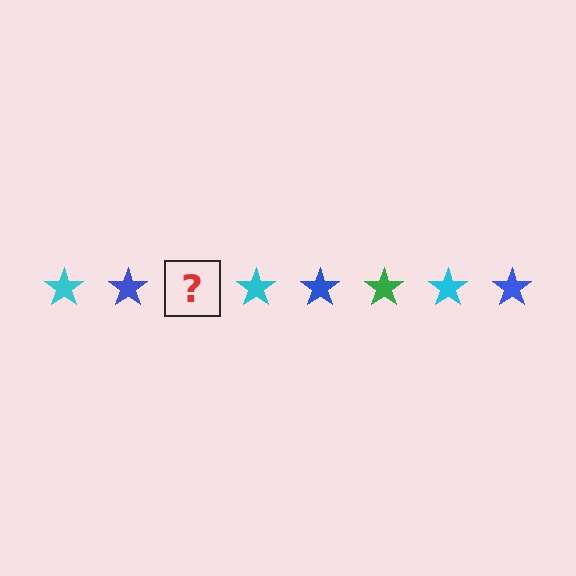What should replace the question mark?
The question mark should be replaced with a green star.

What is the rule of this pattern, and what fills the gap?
The rule is that the pattern cycles through cyan, blue, green stars. The gap should be filled with a green star.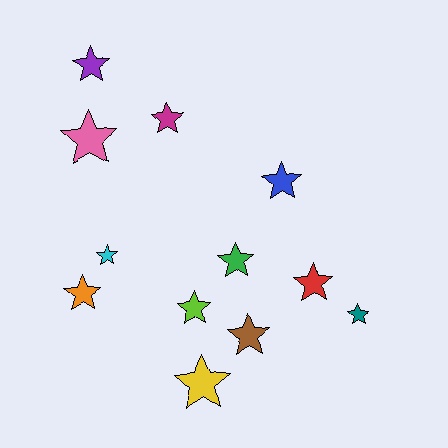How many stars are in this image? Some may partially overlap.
There are 12 stars.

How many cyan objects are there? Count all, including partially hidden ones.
There is 1 cyan object.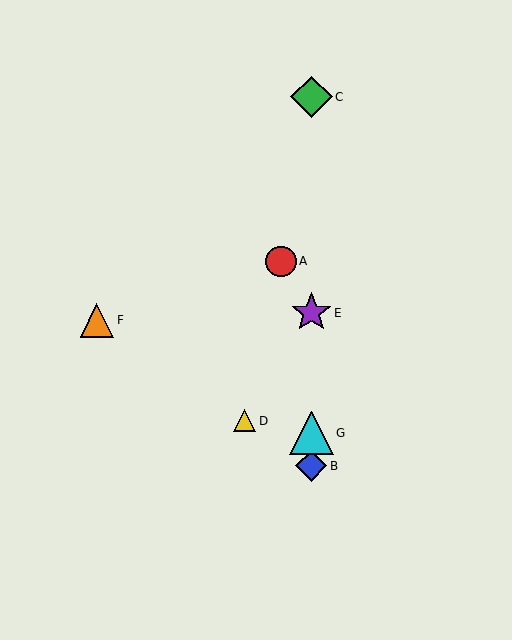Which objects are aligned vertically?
Objects B, C, E, G are aligned vertically.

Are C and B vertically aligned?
Yes, both are at x≈311.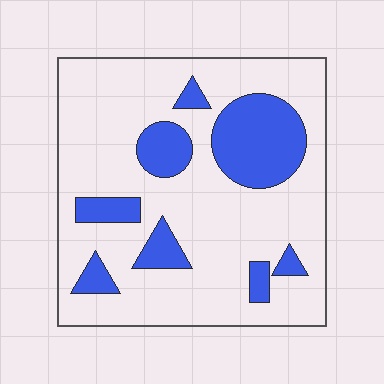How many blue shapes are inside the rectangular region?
8.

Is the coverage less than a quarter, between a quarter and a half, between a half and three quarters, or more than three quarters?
Less than a quarter.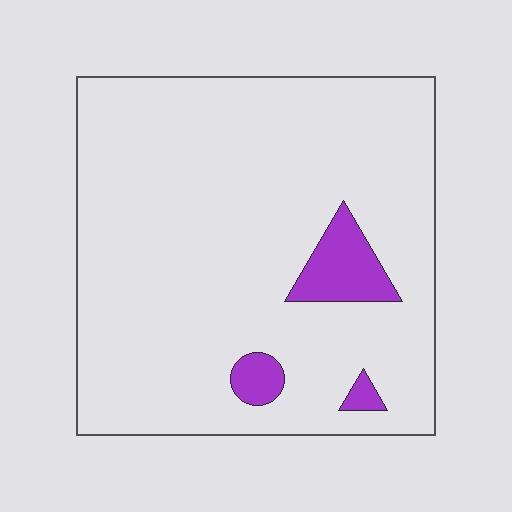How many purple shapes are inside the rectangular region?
3.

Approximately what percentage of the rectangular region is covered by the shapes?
Approximately 5%.